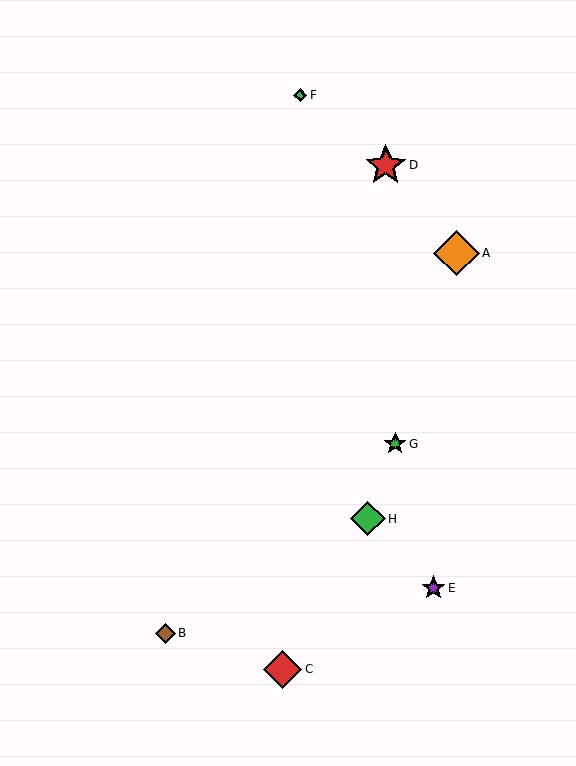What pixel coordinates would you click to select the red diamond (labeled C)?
Click at (283, 669) to select the red diamond C.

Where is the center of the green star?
The center of the green star is at (395, 444).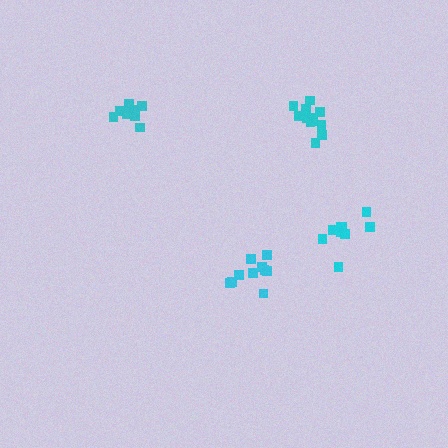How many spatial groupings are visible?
There are 4 spatial groupings.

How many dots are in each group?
Group 1: 11 dots, Group 2: 13 dots, Group 3: 10 dots, Group 4: 9 dots (43 total).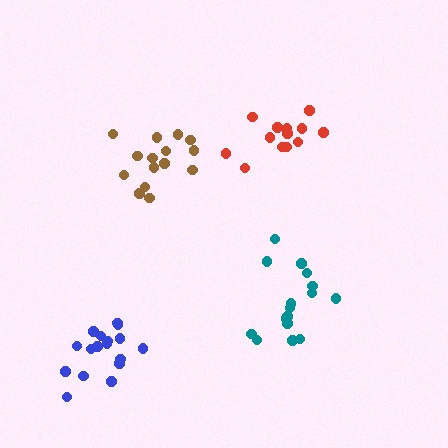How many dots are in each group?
Group 1: 17 dots, Group 2: 13 dots, Group 3: 16 dots, Group 4: 15 dots (61 total).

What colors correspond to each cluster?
The clusters are colored: blue, red, teal, brown.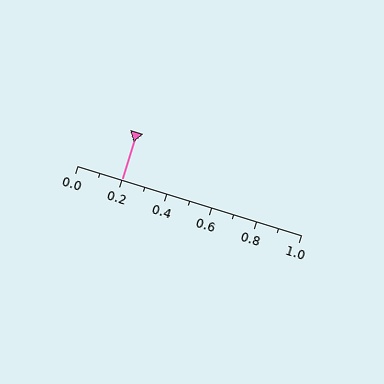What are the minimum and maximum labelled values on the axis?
The axis runs from 0.0 to 1.0.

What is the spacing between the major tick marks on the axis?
The major ticks are spaced 0.2 apart.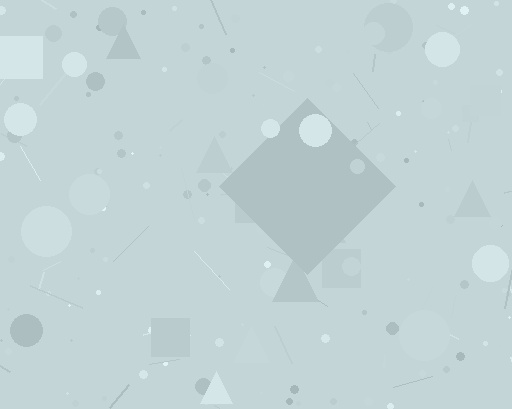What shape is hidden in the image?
A diamond is hidden in the image.